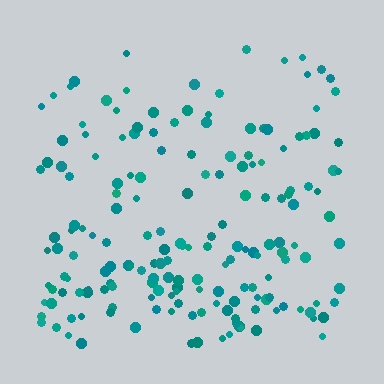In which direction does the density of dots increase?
From top to bottom, with the bottom side densest.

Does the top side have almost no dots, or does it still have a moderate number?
Still a moderate number, just noticeably fewer than the bottom.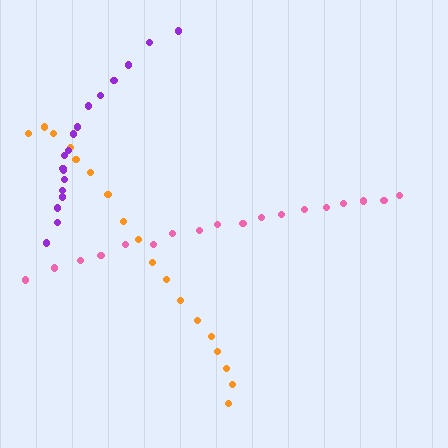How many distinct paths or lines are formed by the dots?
There are 3 distinct paths.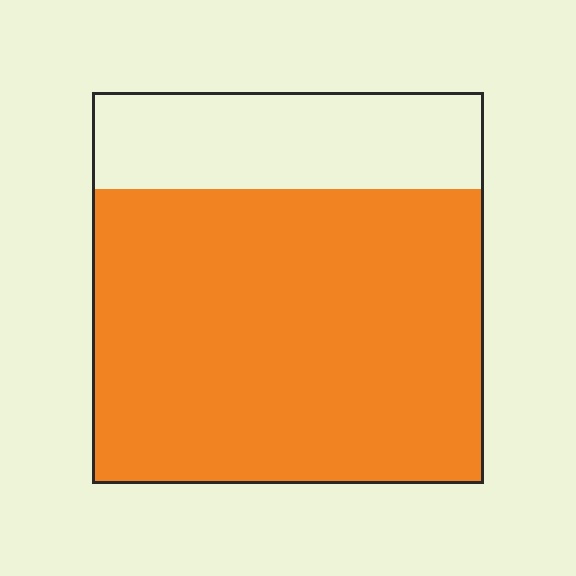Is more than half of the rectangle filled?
Yes.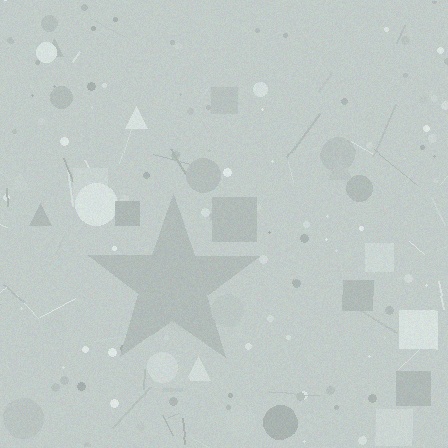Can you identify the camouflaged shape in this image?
The camouflaged shape is a star.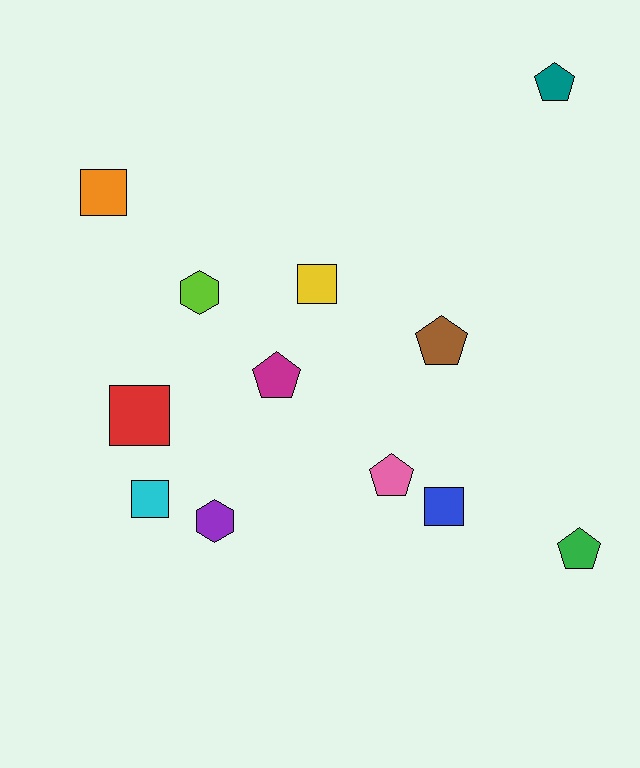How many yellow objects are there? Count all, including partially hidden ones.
There is 1 yellow object.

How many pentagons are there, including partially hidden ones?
There are 5 pentagons.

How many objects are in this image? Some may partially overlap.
There are 12 objects.